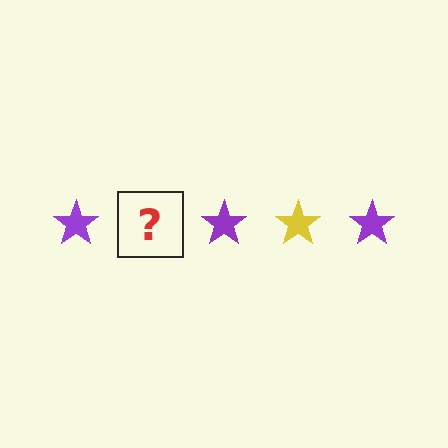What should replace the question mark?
The question mark should be replaced with a yellow star.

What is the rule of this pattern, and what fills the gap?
The rule is that the pattern cycles through purple, yellow stars. The gap should be filled with a yellow star.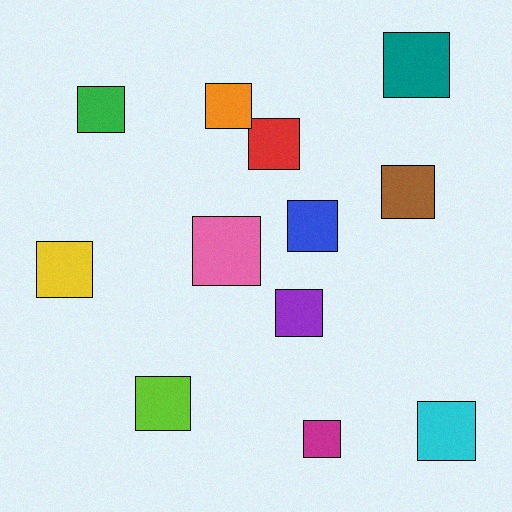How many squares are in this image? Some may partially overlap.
There are 12 squares.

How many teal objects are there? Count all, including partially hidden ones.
There is 1 teal object.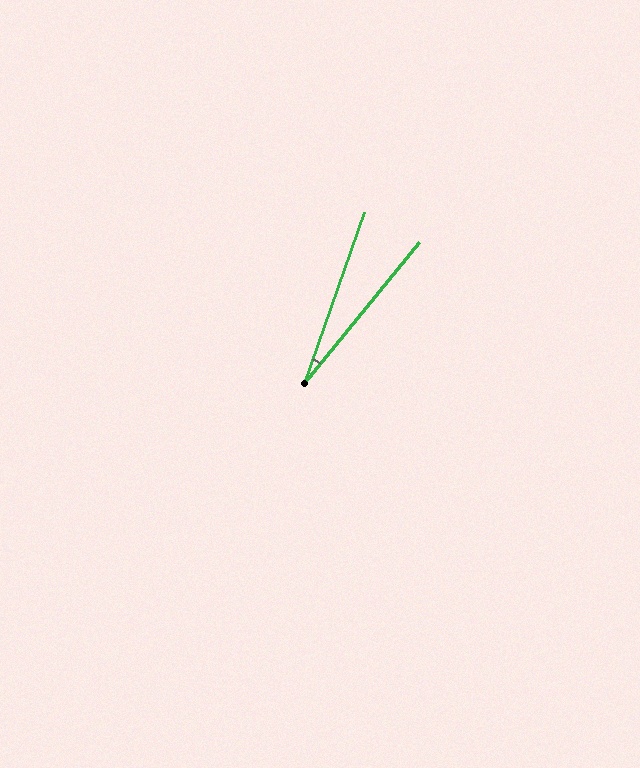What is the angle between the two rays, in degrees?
Approximately 20 degrees.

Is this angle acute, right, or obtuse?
It is acute.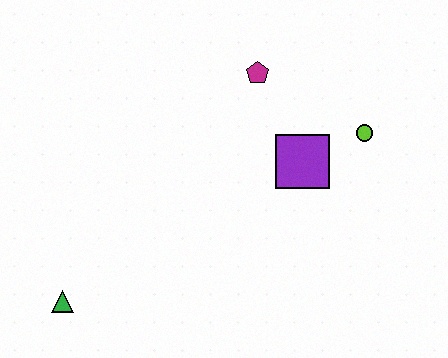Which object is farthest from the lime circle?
The green triangle is farthest from the lime circle.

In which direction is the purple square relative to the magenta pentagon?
The purple square is below the magenta pentagon.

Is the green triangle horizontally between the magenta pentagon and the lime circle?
No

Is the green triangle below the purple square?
Yes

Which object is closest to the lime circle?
The purple square is closest to the lime circle.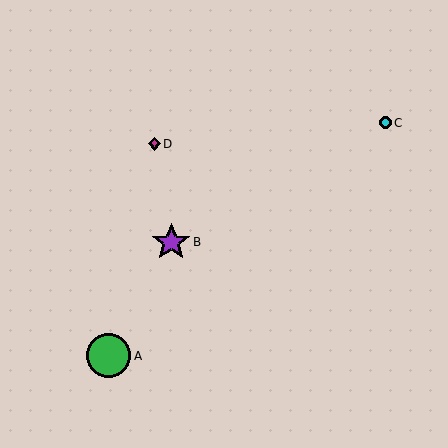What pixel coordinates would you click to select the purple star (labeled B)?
Click at (171, 242) to select the purple star B.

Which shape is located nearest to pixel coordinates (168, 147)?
The magenta diamond (labeled D) at (154, 144) is nearest to that location.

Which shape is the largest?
The green circle (labeled A) is the largest.